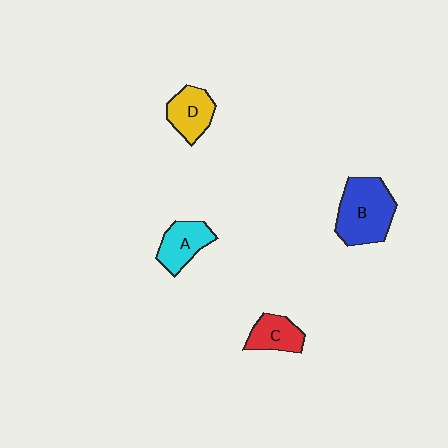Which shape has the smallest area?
Shape C (red).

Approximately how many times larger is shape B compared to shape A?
Approximately 1.7 times.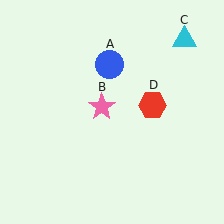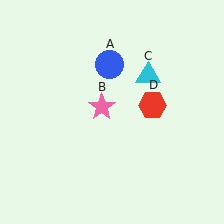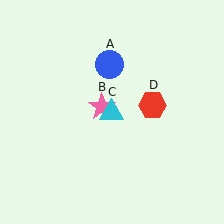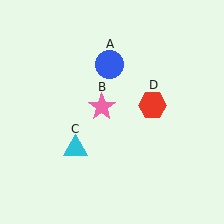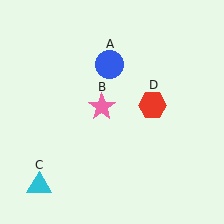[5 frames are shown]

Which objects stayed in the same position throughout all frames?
Blue circle (object A) and pink star (object B) and red hexagon (object D) remained stationary.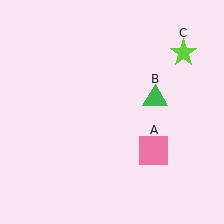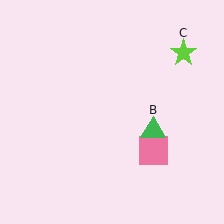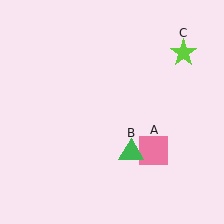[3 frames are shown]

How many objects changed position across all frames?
1 object changed position: green triangle (object B).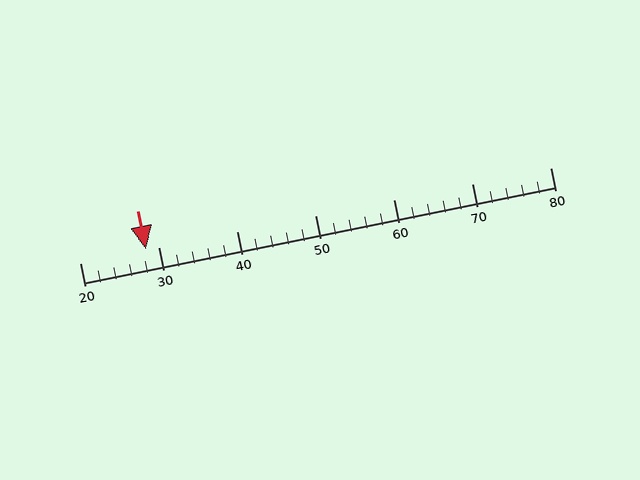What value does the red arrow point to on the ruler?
The red arrow points to approximately 28.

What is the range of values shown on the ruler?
The ruler shows values from 20 to 80.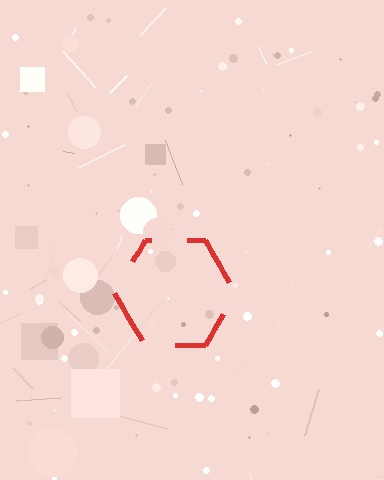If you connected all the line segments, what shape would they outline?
They would outline a hexagon.